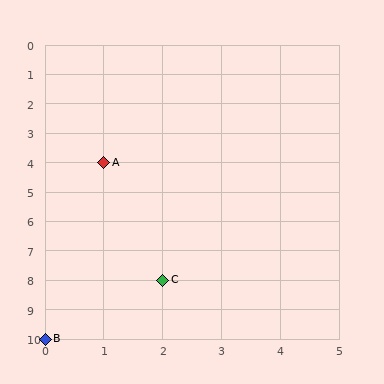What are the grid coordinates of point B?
Point B is at grid coordinates (0, 10).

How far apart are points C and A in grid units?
Points C and A are 1 column and 4 rows apart (about 4.1 grid units diagonally).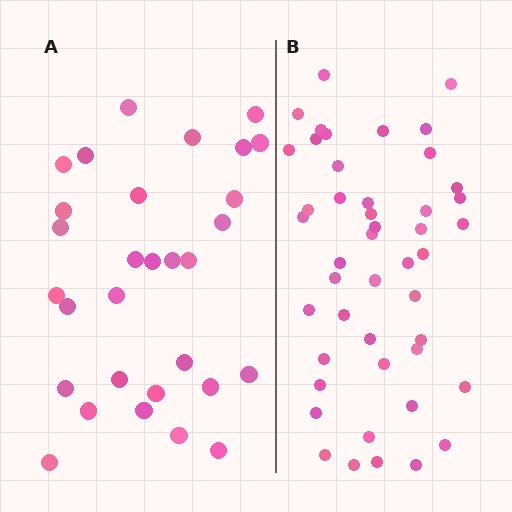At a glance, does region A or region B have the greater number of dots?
Region B (the right region) has more dots.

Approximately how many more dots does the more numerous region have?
Region B has approximately 15 more dots than region A.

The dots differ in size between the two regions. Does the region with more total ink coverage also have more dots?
No. Region A has more total ink coverage because its dots are larger, but region B actually contains more individual dots. Total area can be misleading — the number of items is what matters here.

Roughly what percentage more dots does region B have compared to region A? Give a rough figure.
About 55% more.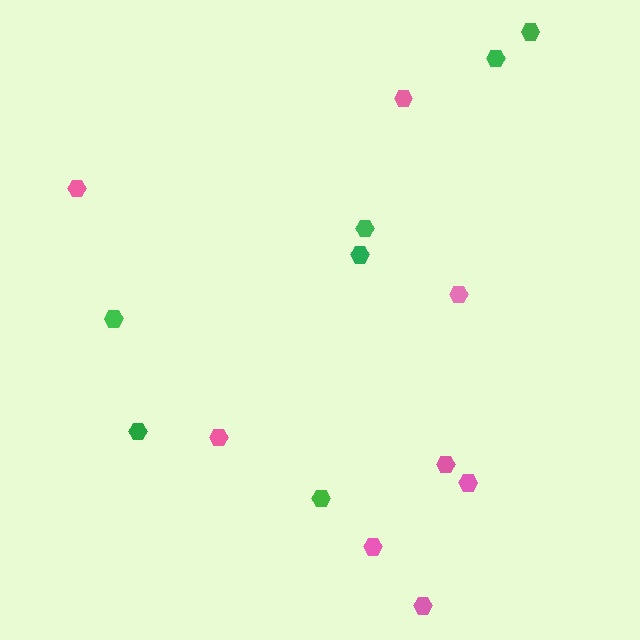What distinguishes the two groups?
There are 2 groups: one group of pink hexagons (8) and one group of green hexagons (7).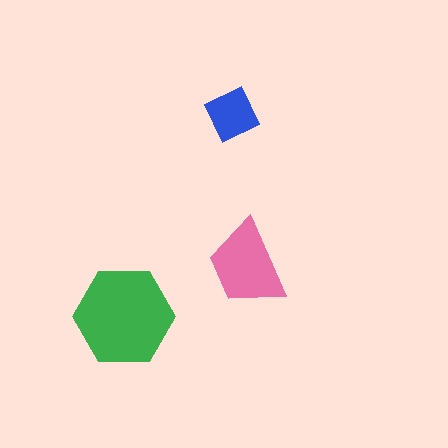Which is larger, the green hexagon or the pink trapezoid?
The green hexagon.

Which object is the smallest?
The blue square.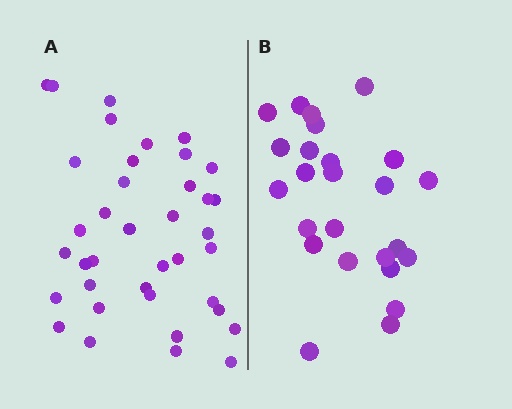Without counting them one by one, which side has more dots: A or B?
Region A (the left region) has more dots.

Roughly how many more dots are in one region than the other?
Region A has approximately 15 more dots than region B.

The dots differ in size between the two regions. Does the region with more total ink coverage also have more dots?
No. Region B has more total ink coverage because its dots are larger, but region A actually contains more individual dots. Total area can be misleading — the number of items is what matters here.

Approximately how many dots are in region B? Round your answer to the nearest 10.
About 20 dots. (The exact count is 25, which rounds to 20.)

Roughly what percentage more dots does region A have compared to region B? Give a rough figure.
About 50% more.